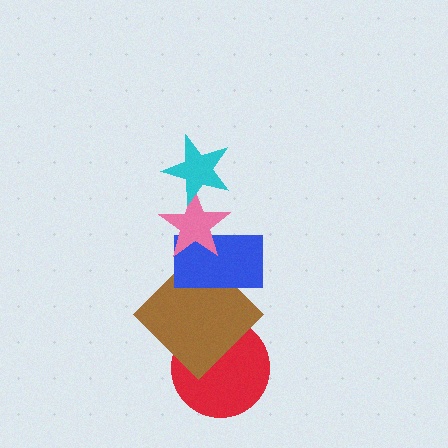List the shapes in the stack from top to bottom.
From top to bottom: the cyan star, the pink star, the blue rectangle, the brown diamond, the red circle.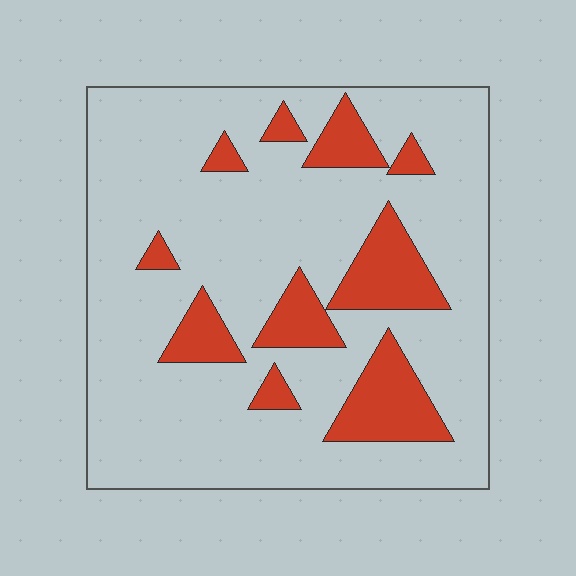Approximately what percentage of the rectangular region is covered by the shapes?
Approximately 20%.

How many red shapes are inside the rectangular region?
10.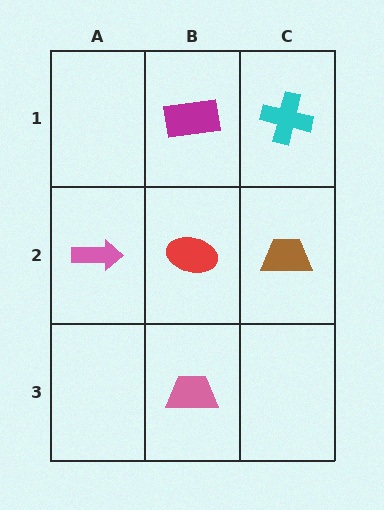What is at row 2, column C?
A brown trapezoid.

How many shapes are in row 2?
3 shapes.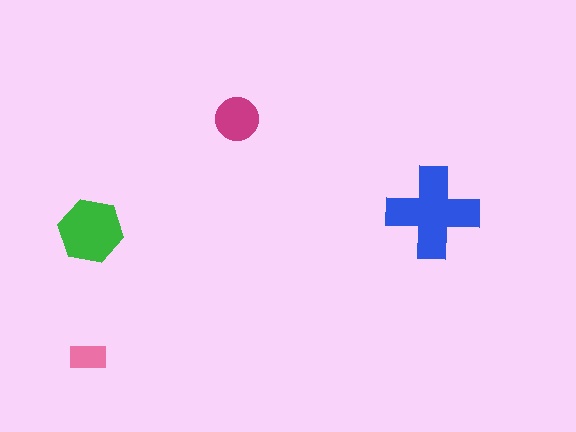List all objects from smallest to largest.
The pink rectangle, the magenta circle, the green hexagon, the blue cross.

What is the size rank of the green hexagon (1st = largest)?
2nd.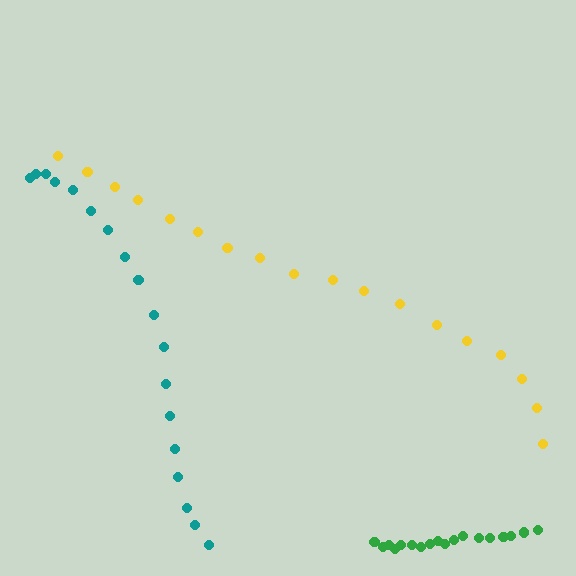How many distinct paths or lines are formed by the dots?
There are 3 distinct paths.